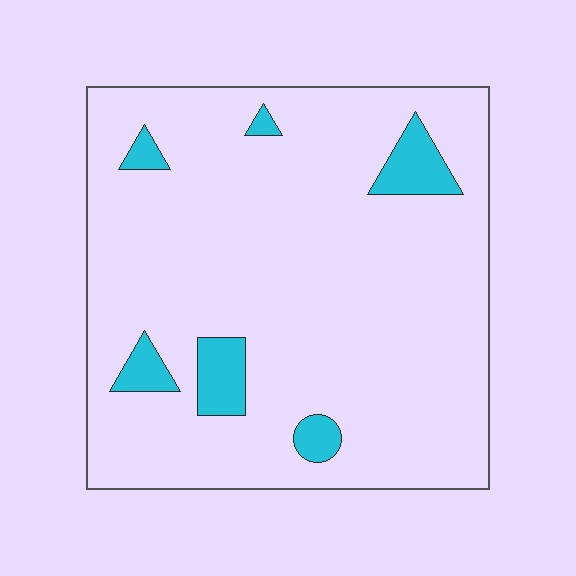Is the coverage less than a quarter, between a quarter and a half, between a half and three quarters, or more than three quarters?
Less than a quarter.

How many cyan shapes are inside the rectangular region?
6.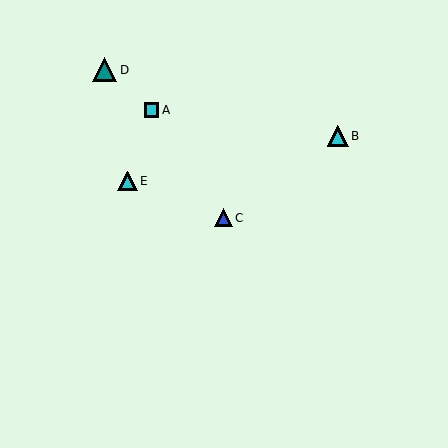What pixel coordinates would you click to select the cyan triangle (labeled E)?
Click at (127, 181) to select the cyan triangle E.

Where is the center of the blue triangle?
The center of the blue triangle is at (224, 218).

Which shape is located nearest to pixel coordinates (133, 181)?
The cyan triangle (labeled E) at (127, 181) is nearest to that location.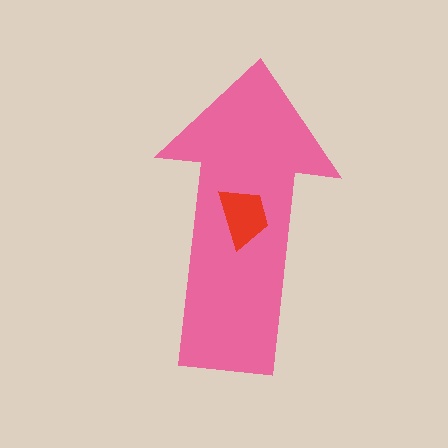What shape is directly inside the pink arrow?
The red trapezoid.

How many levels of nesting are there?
2.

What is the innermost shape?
The red trapezoid.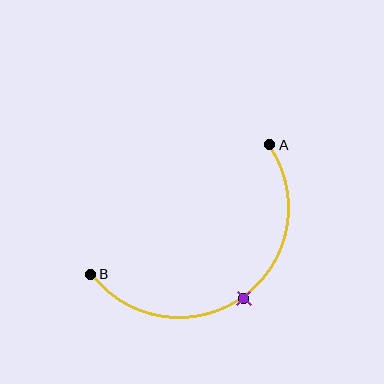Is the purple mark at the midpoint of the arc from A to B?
Yes. The purple mark lies on the arc at equal arc-length from both A and B — it is the arc midpoint.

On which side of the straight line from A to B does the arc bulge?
The arc bulges below and to the right of the straight line connecting A and B.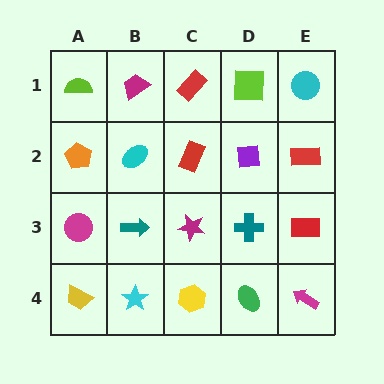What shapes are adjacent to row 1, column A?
An orange pentagon (row 2, column A), a magenta trapezoid (row 1, column B).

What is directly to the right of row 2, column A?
A cyan ellipse.